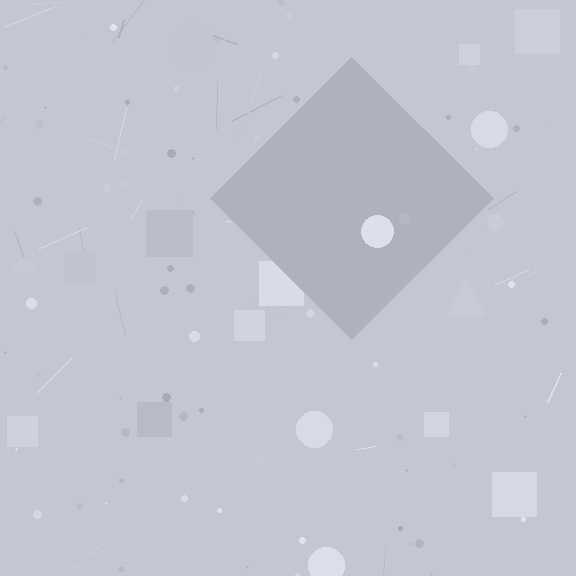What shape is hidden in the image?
A diamond is hidden in the image.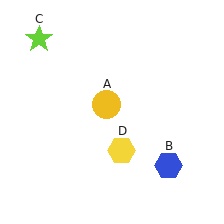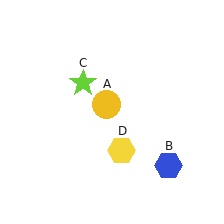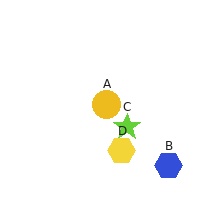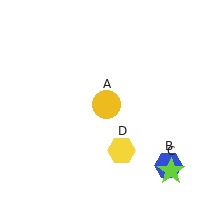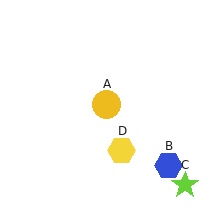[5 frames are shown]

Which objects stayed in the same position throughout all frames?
Yellow circle (object A) and blue hexagon (object B) and yellow hexagon (object D) remained stationary.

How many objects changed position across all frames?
1 object changed position: lime star (object C).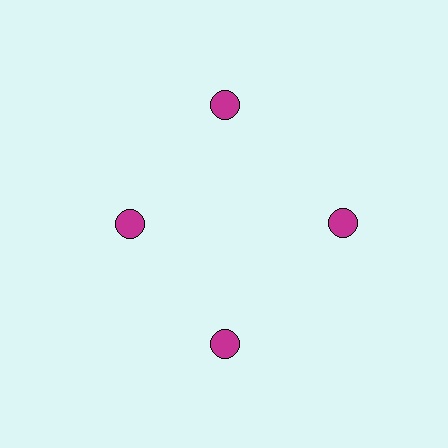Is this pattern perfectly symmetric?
No. The 4 magenta circles are arranged in a ring, but one element near the 9 o'clock position is pulled inward toward the center, breaking the 4-fold rotational symmetry.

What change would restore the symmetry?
The symmetry would be restored by moving it outward, back onto the ring so that all 4 circles sit at equal angles and equal distance from the center.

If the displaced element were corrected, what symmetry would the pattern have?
It would have 4-fold rotational symmetry — the pattern would map onto itself every 90 degrees.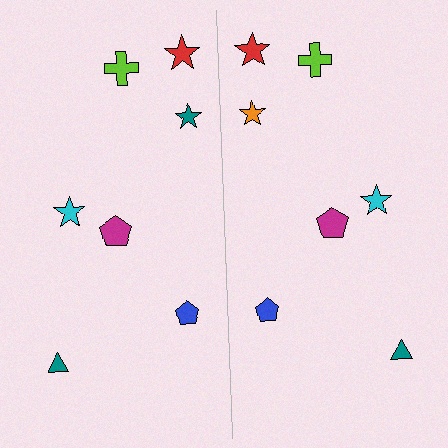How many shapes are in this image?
There are 14 shapes in this image.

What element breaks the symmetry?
The orange star on the right side breaks the symmetry — its mirror counterpart is teal.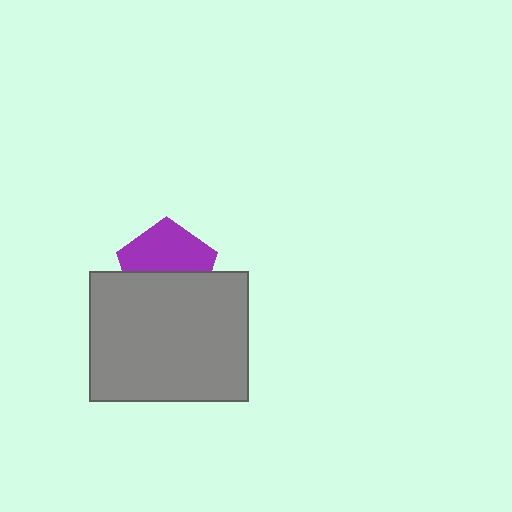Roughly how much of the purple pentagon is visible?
About half of it is visible (roughly 54%).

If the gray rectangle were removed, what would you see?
You would see the complete purple pentagon.